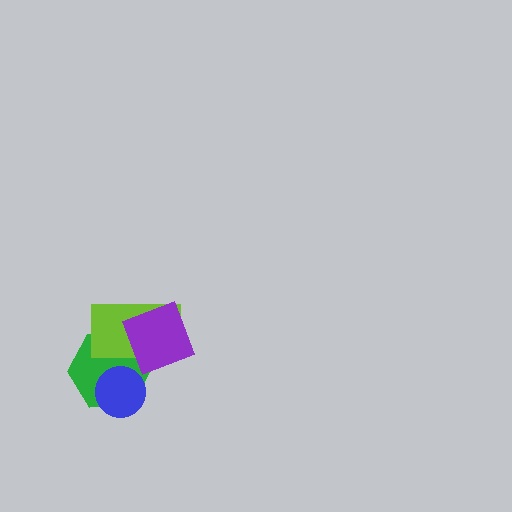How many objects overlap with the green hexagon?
3 objects overlap with the green hexagon.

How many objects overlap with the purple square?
2 objects overlap with the purple square.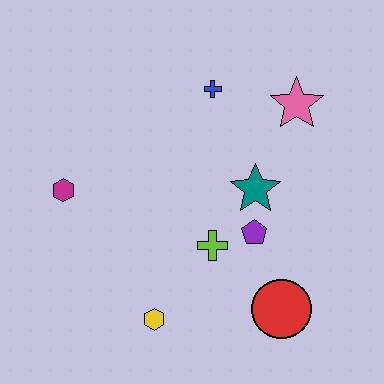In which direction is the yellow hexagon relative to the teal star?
The yellow hexagon is below the teal star.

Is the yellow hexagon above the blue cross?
No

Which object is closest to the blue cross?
The pink star is closest to the blue cross.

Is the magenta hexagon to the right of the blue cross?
No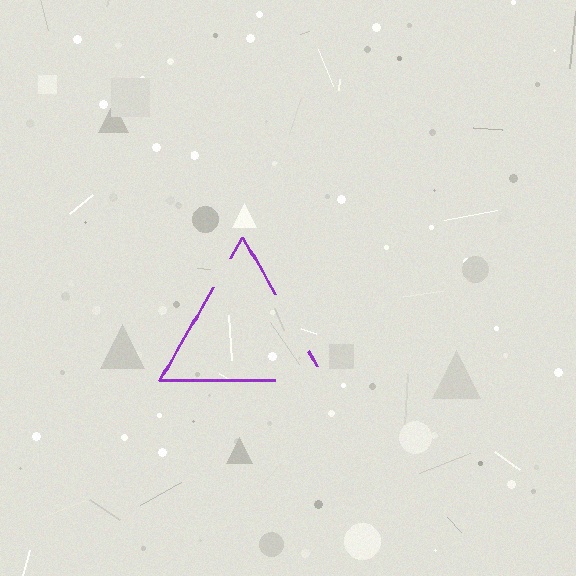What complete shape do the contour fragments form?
The contour fragments form a triangle.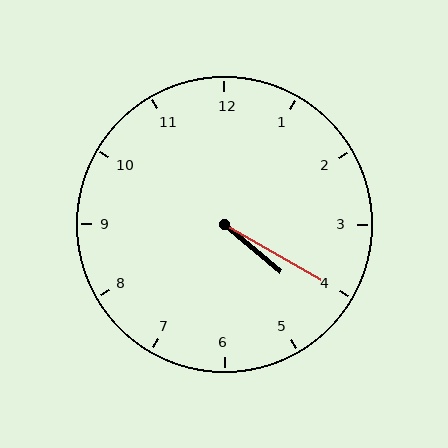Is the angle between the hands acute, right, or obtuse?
It is acute.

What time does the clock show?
4:20.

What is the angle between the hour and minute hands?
Approximately 10 degrees.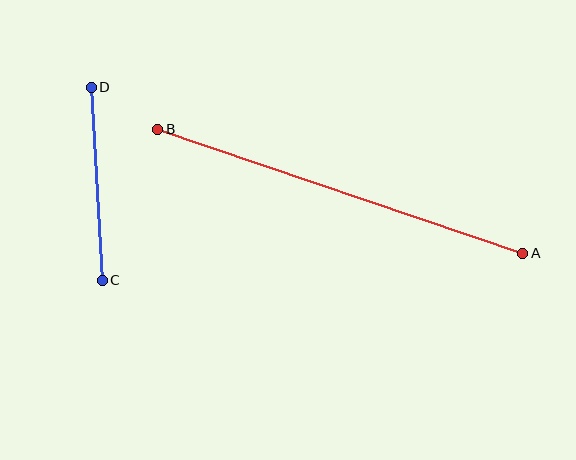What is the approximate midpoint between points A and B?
The midpoint is at approximately (340, 191) pixels.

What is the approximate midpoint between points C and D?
The midpoint is at approximately (97, 184) pixels.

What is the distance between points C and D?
The distance is approximately 193 pixels.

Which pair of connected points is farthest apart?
Points A and B are farthest apart.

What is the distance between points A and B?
The distance is approximately 386 pixels.